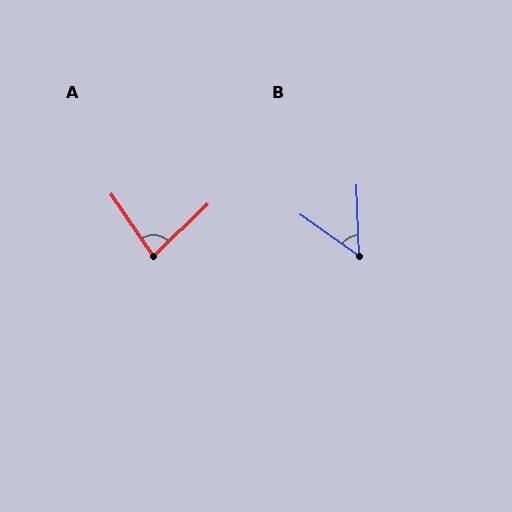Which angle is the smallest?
B, at approximately 53 degrees.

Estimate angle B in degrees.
Approximately 53 degrees.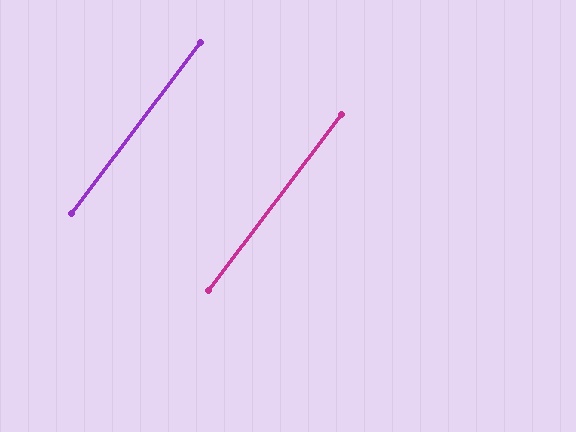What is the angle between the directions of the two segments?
Approximately 0 degrees.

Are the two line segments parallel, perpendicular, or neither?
Parallel — their directions differ by only 0.2°.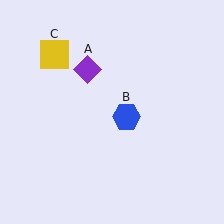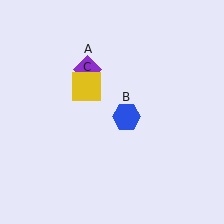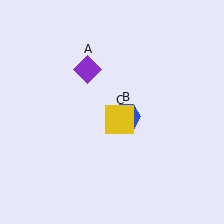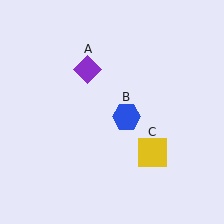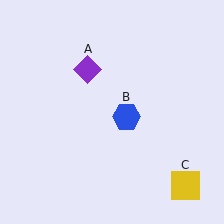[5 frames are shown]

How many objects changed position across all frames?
1 object changed position: yellow square (object C).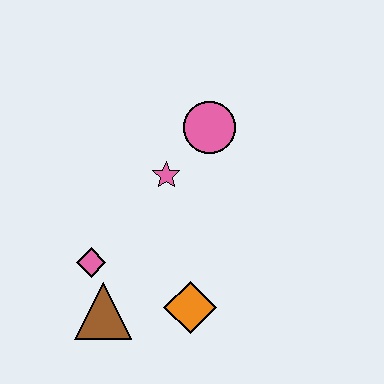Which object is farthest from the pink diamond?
The pink circle is farthest from the pink diamond.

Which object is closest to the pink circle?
The pink star is closest to the pink circle.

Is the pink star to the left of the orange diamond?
Yes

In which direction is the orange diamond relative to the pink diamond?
The orange diamond is to the right of the pink diamond.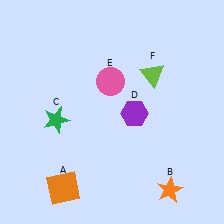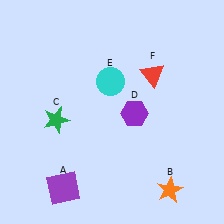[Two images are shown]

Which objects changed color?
A changed from orange to purple. E changed from pink to cyan. F changed from lime to red.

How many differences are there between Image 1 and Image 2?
There are 3 differences between the two images.